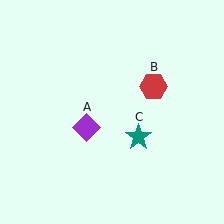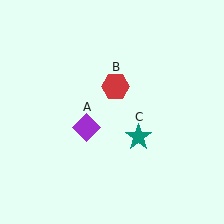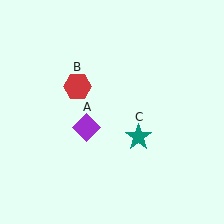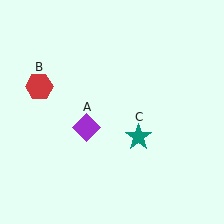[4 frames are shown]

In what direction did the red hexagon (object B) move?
The red hexagon (object B) moved left.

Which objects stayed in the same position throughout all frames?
Purple diamond (object A) and teal star (object C) remained stationary.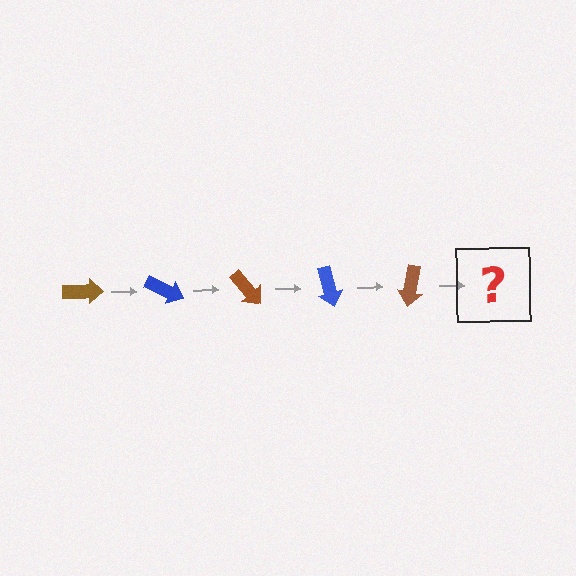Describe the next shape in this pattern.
It should be a blue arrow, rotated 125 degrees from the start.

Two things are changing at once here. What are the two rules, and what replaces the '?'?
The two rules are that it rotates 25 degrees each step and the color cycles through brown and blue. The '?' should be a blue arrow, rotated 125 degrees from the start.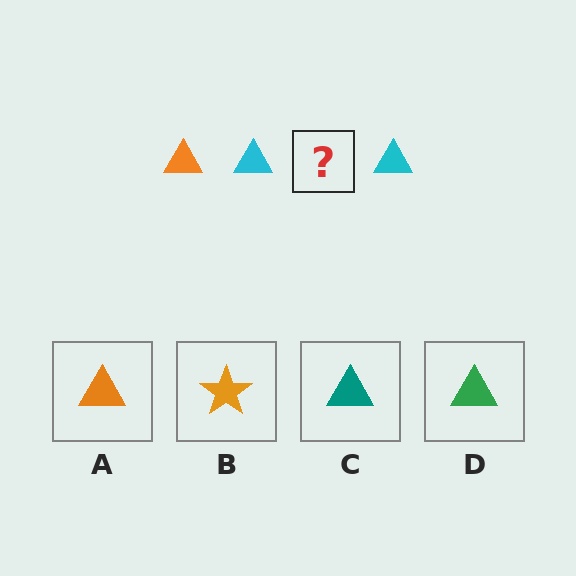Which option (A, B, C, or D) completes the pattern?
A.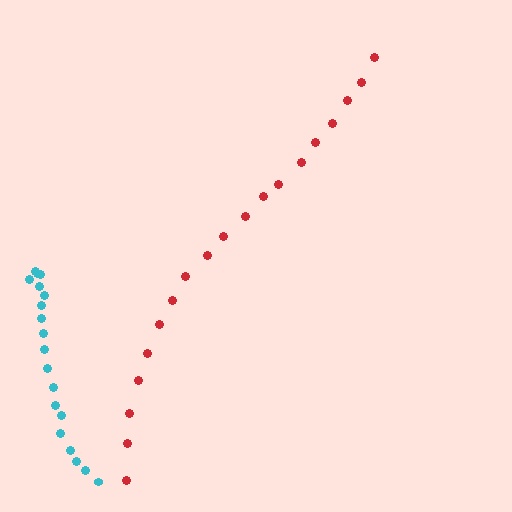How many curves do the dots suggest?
There are 2 distinct paths.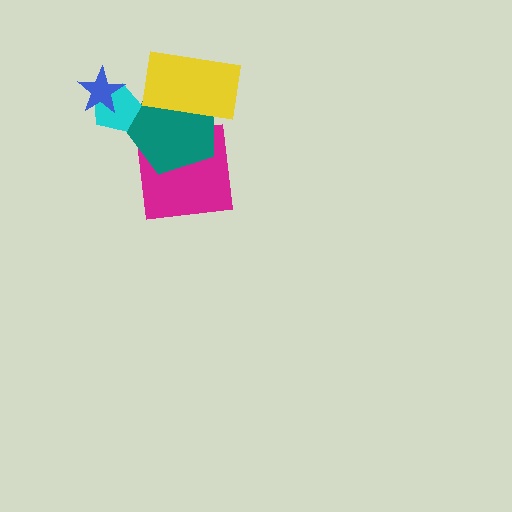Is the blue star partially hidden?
No, no other shape covers it.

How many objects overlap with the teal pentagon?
3 objects overlap with the teal pentagon.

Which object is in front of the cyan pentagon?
The blue star is in front of the cyan pentagon.